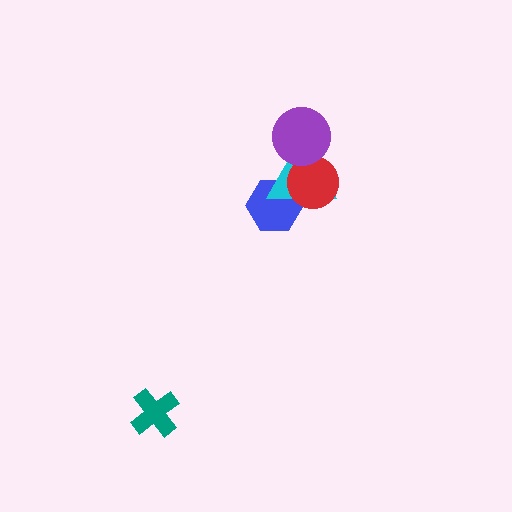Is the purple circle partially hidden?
No, no other shape covers it.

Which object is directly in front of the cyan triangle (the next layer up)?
The red circle is directly in front of the cyan triangle.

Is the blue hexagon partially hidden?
Yes, it is partially covered by another shape.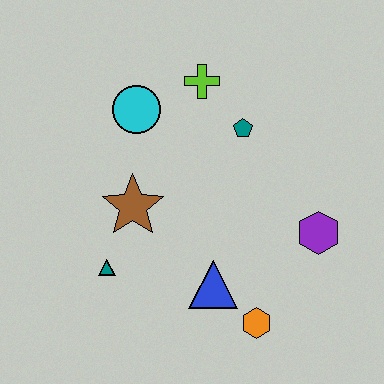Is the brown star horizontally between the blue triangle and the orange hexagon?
No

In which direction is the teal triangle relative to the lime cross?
The teal triangle is below the lime cross.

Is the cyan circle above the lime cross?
No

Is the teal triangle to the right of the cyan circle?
No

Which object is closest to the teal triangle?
The brown star is closest to the teal triangle.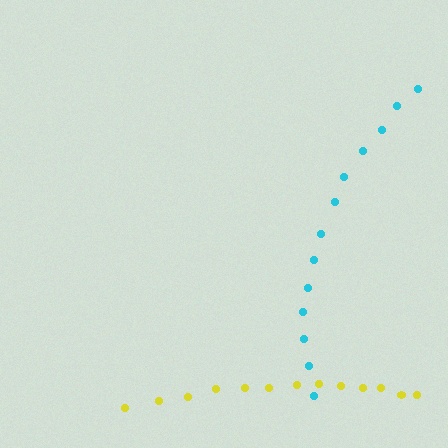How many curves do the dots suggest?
There are 2 distinct paths.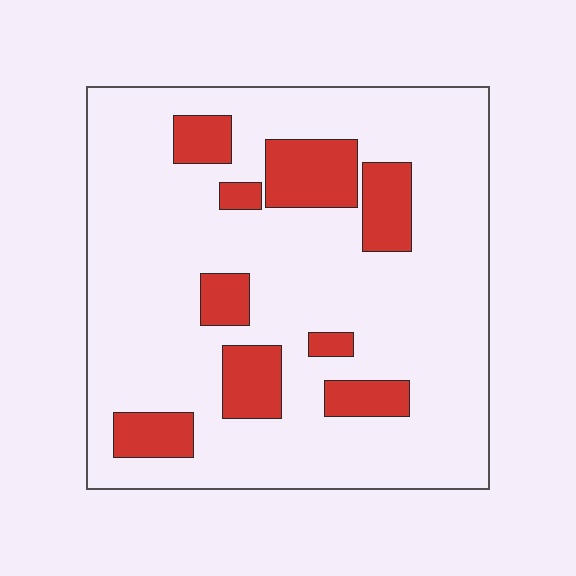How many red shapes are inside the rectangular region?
9.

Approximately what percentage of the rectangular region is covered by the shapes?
Approximately 20%.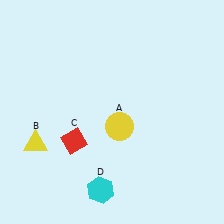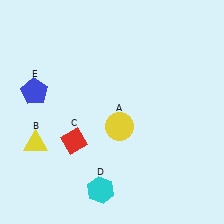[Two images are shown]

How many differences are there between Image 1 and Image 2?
There is 1 difference between the two images.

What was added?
A blue pentagon (E) was added in Image 2.